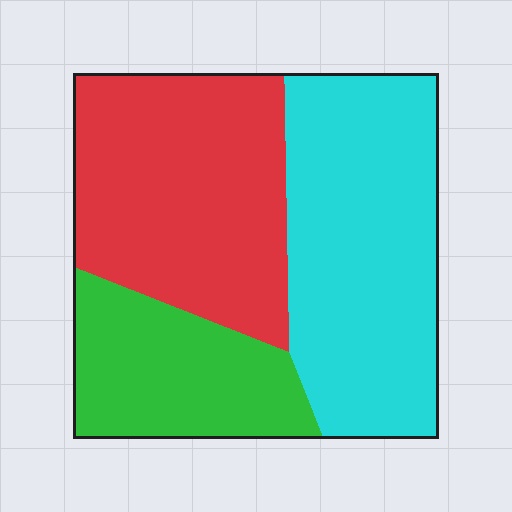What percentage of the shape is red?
Red covers around 40% of the shape.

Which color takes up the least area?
Green, at roughly 20%.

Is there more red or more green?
Red.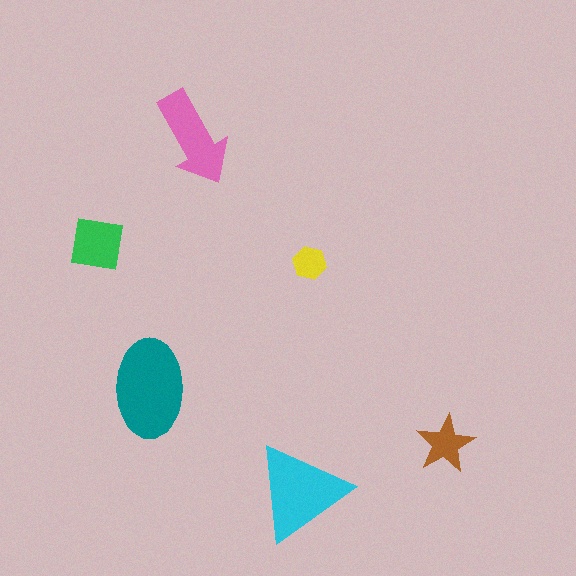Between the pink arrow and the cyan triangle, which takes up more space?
The cyan triangle.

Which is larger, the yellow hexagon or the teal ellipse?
The teal ellipse.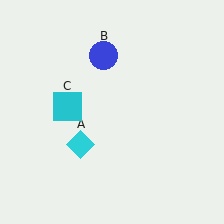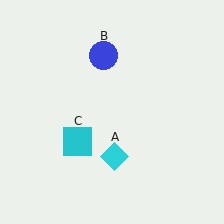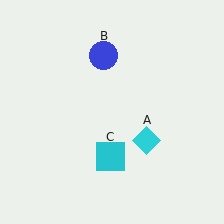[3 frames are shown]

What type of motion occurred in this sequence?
The cyan diamond (object A), cyan square (object C) rotated counterclockwise around the center of the scene.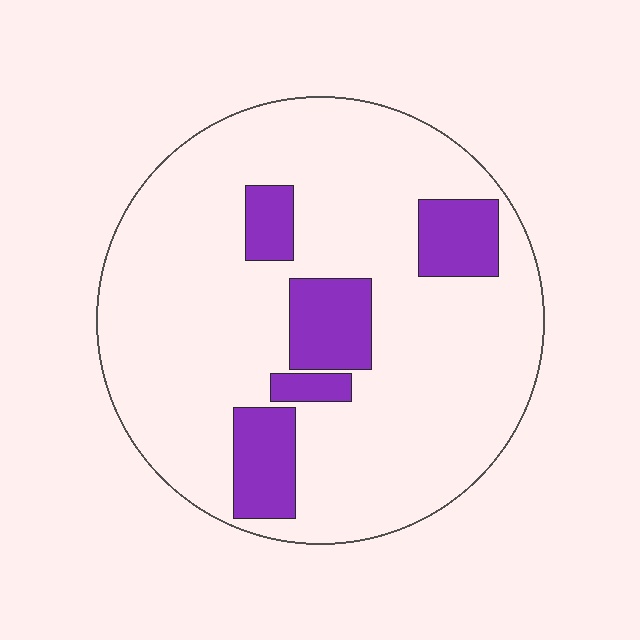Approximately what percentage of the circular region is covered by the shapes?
Approximately 15%.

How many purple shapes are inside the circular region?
5.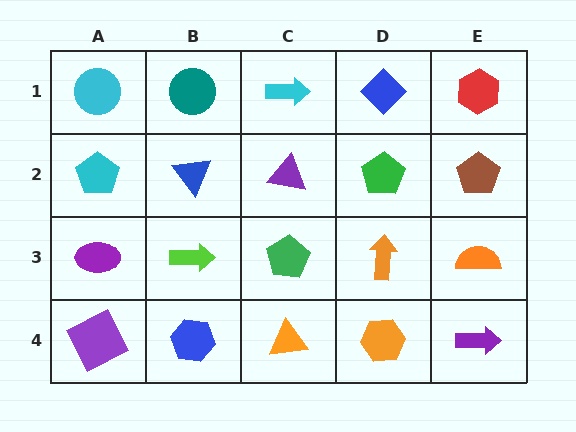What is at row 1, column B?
A teal circle.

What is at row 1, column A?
A cyan circle.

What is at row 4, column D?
An orange hexagon.